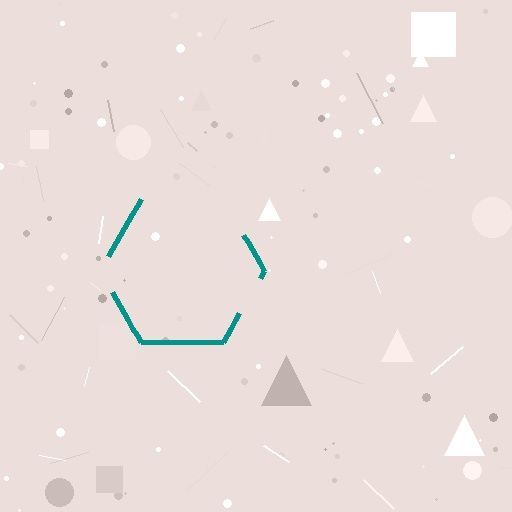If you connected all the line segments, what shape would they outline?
They would outline a hexagon.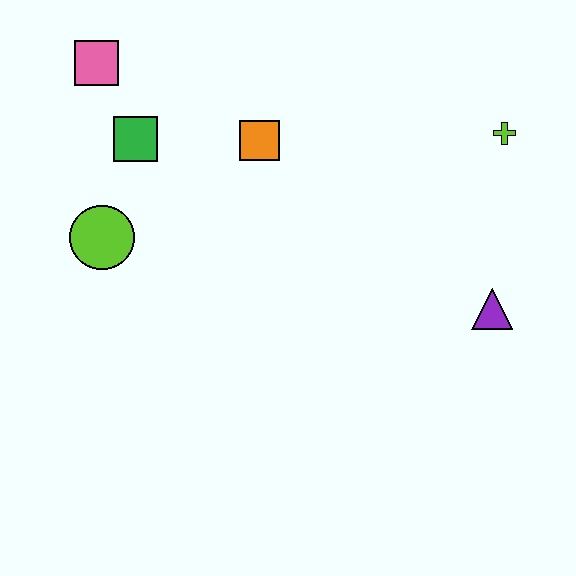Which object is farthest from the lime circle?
The lime cross is farthest from the lime circle.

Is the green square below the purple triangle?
No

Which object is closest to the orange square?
The green square is closest to the orange square.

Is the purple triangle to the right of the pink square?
Yes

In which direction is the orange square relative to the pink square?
The orange square is to the right of the pink square.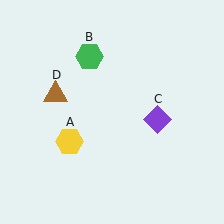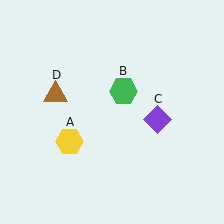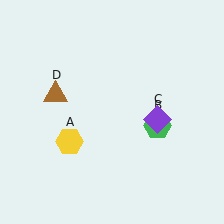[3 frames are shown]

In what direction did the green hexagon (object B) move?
The green hexagon (object B) moved down and to the right.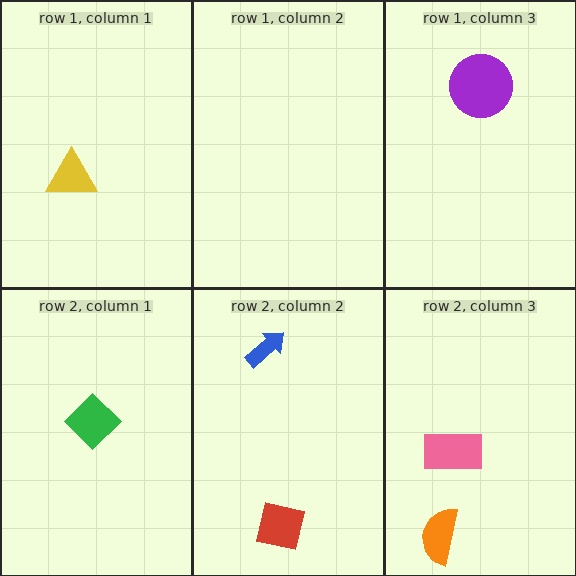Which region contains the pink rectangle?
The row 2, column 3 region.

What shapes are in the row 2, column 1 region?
The green diamond.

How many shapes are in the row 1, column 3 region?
1.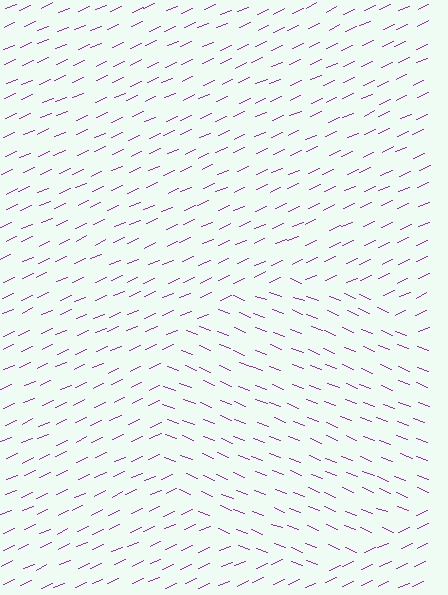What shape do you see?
I see a circle.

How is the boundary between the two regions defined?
The boundary is defined purely by a change in line orientation (approximately 45 degrees difference). All lines are the same color and thickness.